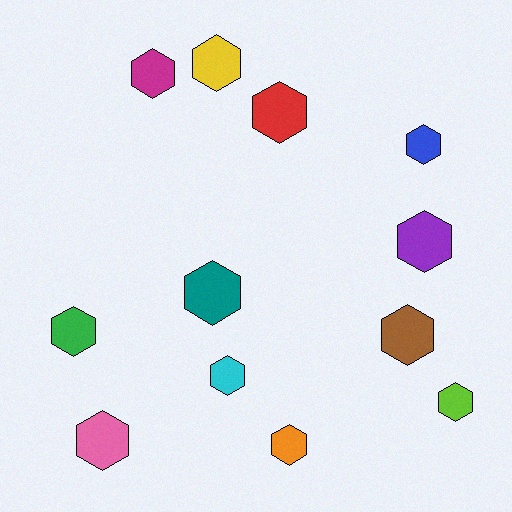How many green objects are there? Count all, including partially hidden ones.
There is 1 green object.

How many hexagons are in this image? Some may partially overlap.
There are 12 hexagons.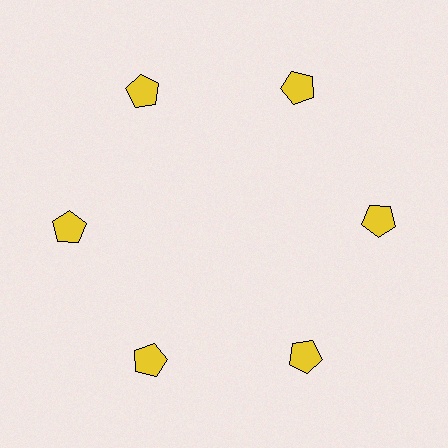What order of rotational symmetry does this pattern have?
This pattern has 6-fold rotational symmetry.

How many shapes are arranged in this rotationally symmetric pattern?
There are 6 shapes, arranged in 6 groups of 1.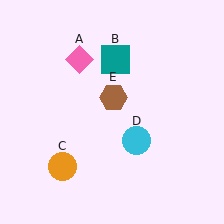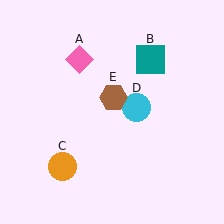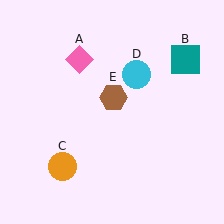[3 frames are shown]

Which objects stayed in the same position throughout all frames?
Pink diamond (object A) and orange circle (object C) and brown hexagon (object E) remained stationary.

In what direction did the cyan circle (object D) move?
The cyan circle (object D) moved up.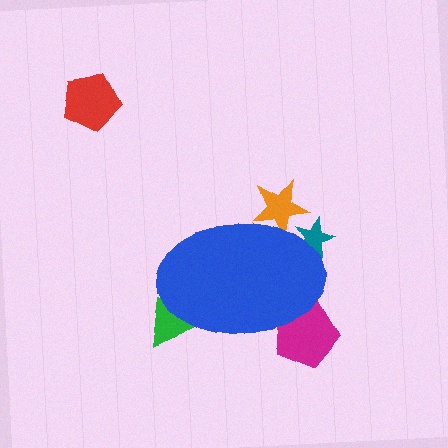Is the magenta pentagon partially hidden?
Yes, the magenta pentagon is partially hidden behind the blue ellipse.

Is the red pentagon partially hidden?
No, the red pentagon is fully visible.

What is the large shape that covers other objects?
A blue ellipse.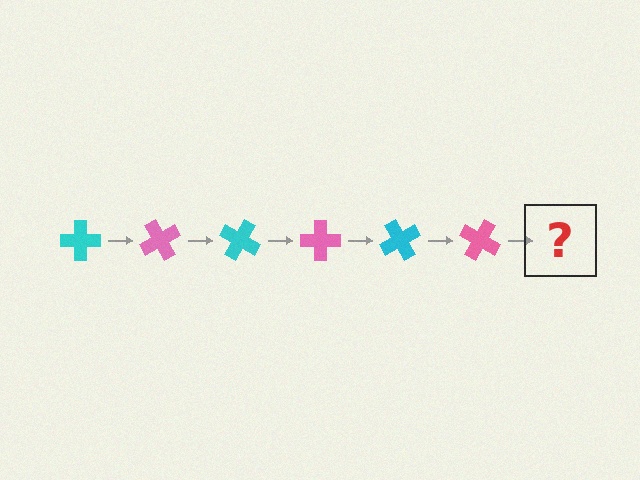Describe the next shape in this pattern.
It should be a cyan cross, rotated 360 degrees from the start.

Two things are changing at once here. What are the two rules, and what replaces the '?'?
The two rules are that it rotates 60 degrees each step and the color cycles through cyan and pink. The '?' should be a cyan cross, rotated 360 degrees from the start.